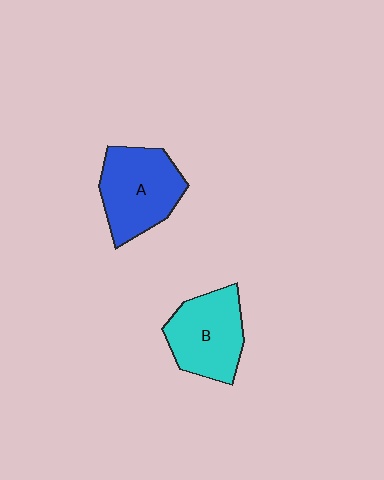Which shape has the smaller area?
Shape B (cyan).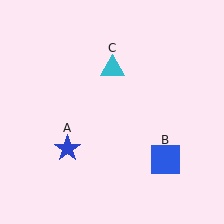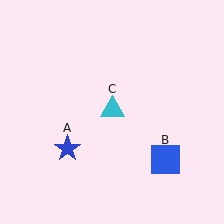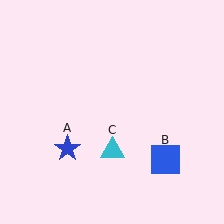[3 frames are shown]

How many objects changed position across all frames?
1 object changed position: cyan triangle (object C).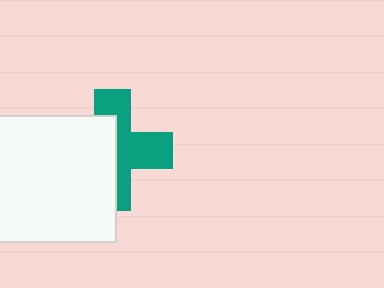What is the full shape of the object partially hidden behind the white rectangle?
The partially hidden object is a teal cross.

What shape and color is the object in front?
The object in front is a white rectangle.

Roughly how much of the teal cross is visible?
About half of it is visible (roughly 50%).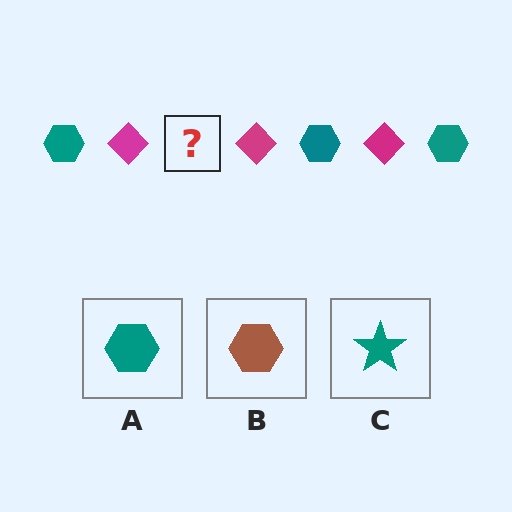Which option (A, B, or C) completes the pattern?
A.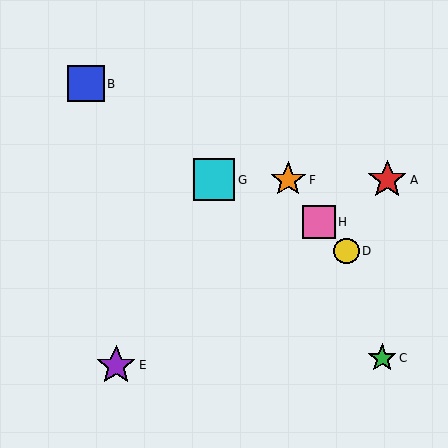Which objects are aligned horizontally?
Objects A, F, G are aligned horizontally.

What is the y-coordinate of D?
Object D is at y≈251.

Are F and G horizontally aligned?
Yes, both are at y≈180.